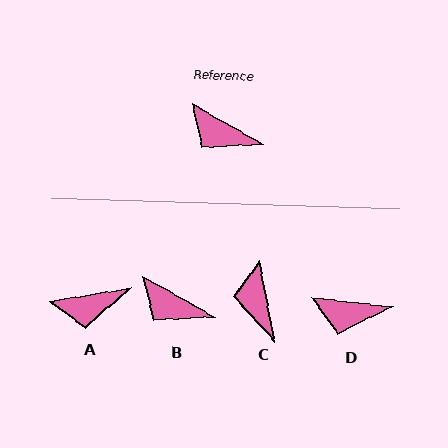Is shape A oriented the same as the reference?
No, it is off by about 39 degrees.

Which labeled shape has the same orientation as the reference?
B.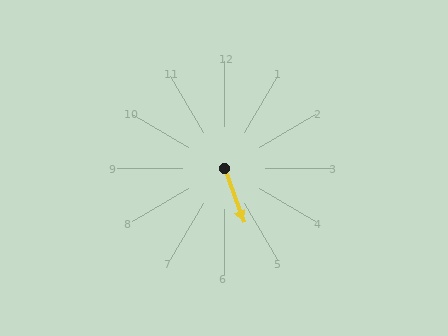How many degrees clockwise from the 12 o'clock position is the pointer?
Approximately 160 degrees.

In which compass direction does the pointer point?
South.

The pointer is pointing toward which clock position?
Roughly 5 o'clock.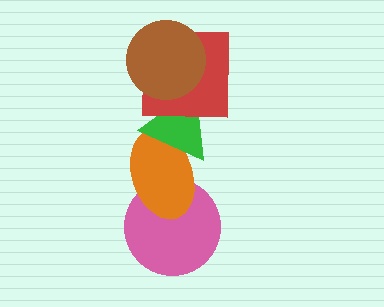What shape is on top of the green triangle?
The red square is on top of the green triangle.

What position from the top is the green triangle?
The green triangle is 3rd from the top.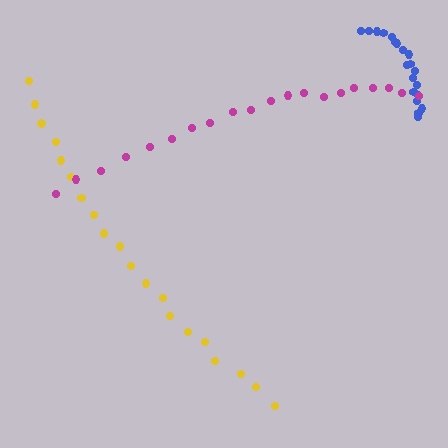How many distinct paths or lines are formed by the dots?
There are 3 distinct paths.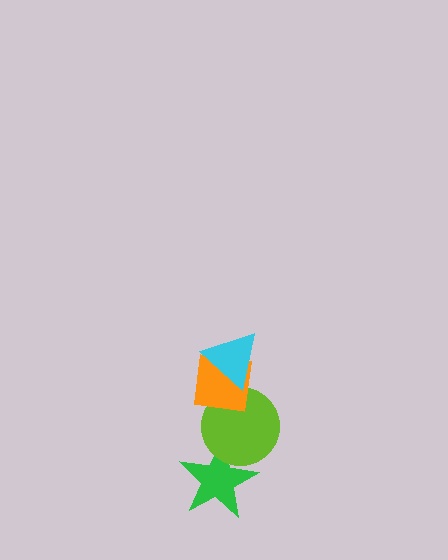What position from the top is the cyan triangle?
The cyan triangle is 1st from the top.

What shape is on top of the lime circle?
The orange square is on top of the lime circle.